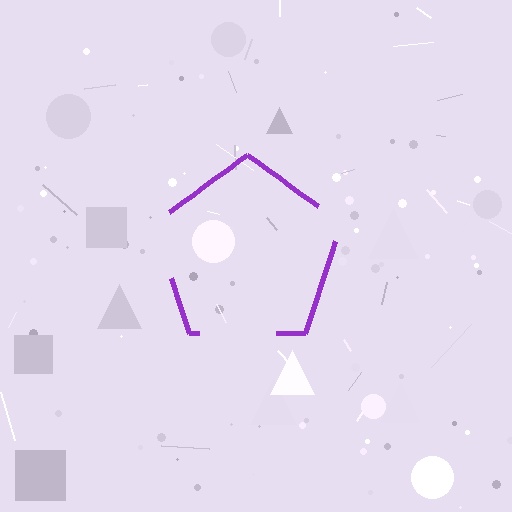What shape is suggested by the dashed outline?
The dashed outline suggests a pentagon.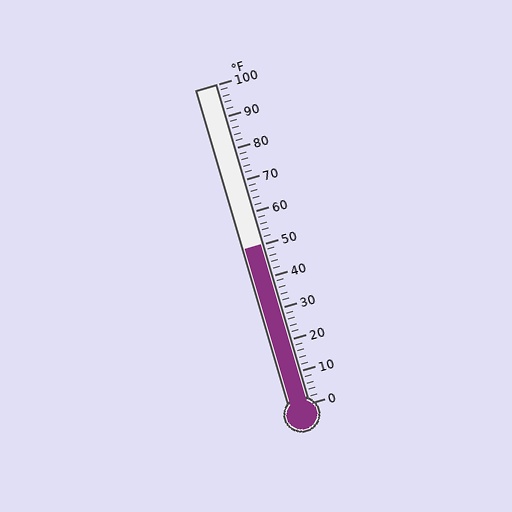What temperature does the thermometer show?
The thermometer shows approximately 50°F.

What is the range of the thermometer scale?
The thermometer scale ranges from 0°F to 100°F.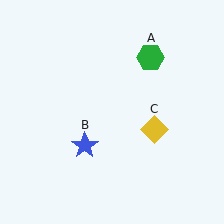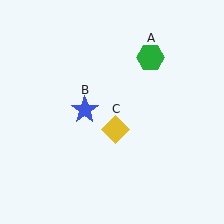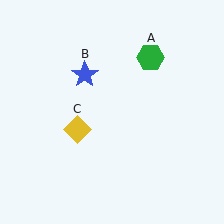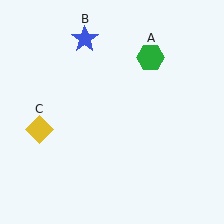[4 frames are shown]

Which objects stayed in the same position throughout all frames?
Green hexagon (object A) remained stationary.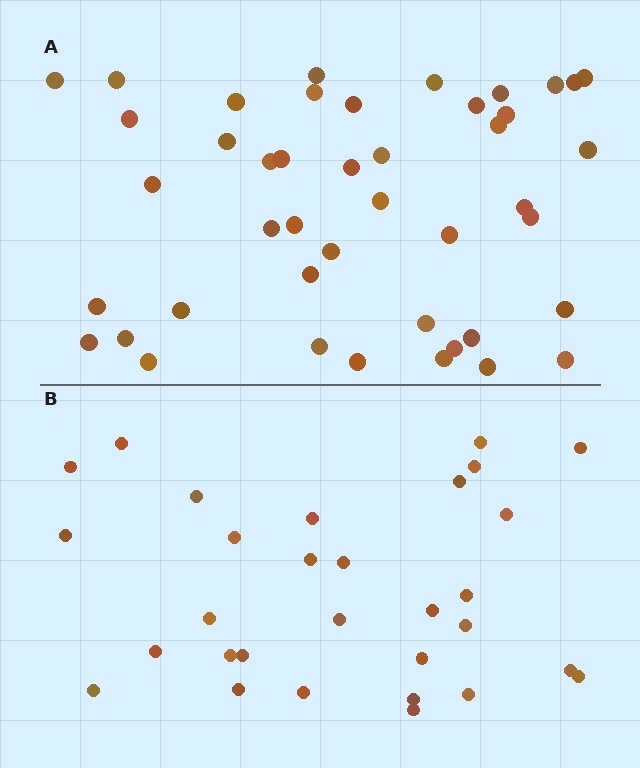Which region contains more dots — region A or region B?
Region A (the top region) has more dots.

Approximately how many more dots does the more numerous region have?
Region A has approximately 15 more dots than region B.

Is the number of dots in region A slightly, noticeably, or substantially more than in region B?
Region A has substantially more. The ratio is roughly 1.5 to 1.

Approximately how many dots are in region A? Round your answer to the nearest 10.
About 40 dots. (The exact count is 44, which rounds to 40.)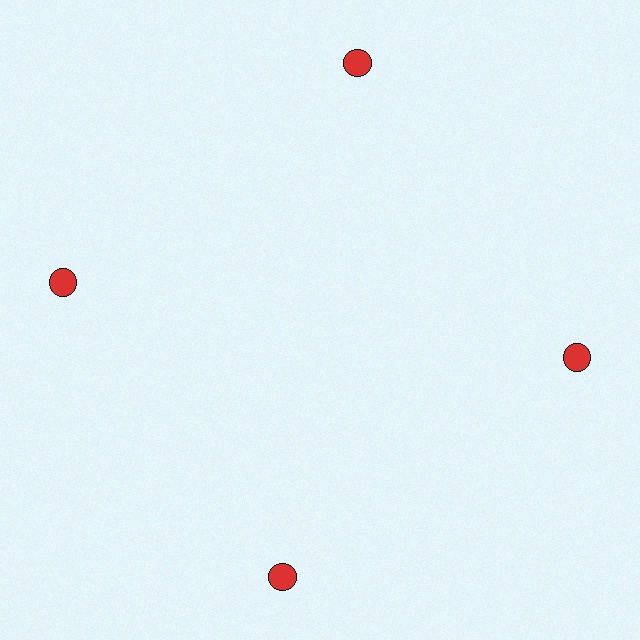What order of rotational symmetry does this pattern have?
This pattern has 4-fold rotational symmetry.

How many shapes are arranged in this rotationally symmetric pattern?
There are 4 shapes, arranged in 4 groups of 1.